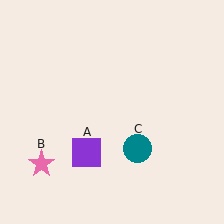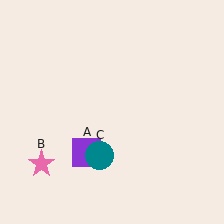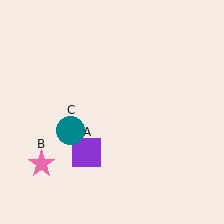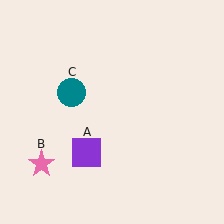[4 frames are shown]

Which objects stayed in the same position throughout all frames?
Purple square (object A) and pink star (object B) remained stationary.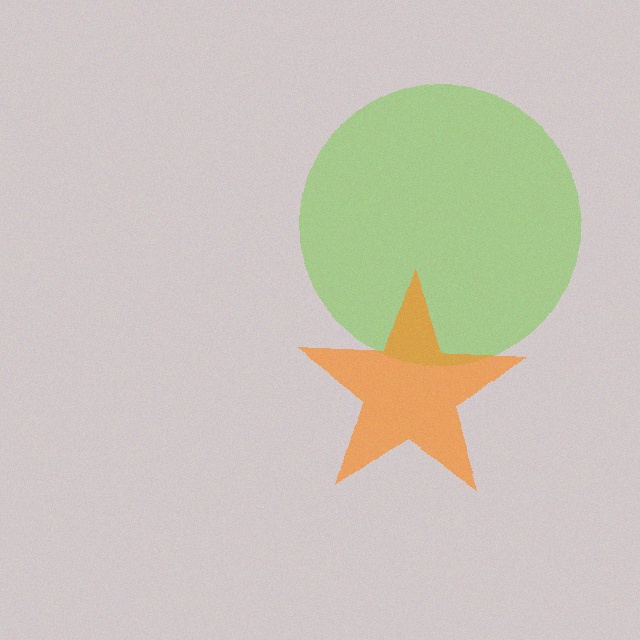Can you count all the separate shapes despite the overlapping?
Yes, there are 2 separate shapes.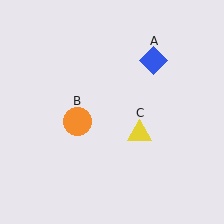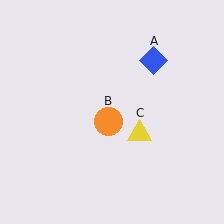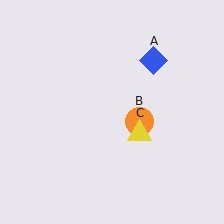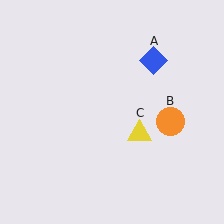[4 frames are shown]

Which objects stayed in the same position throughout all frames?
Blue diamond (object A) and yellow triangle (object C) remained stationary.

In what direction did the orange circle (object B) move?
The orange circle (object B) moved right.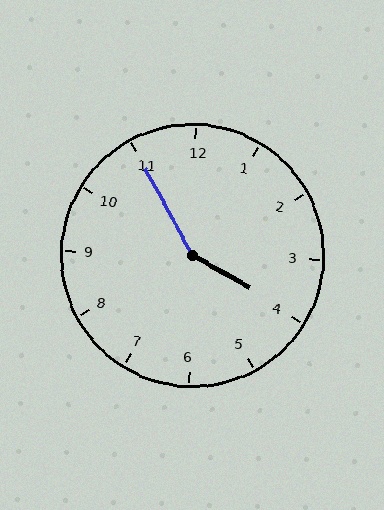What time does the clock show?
3:55.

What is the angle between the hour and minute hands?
Approximately 148 degrees.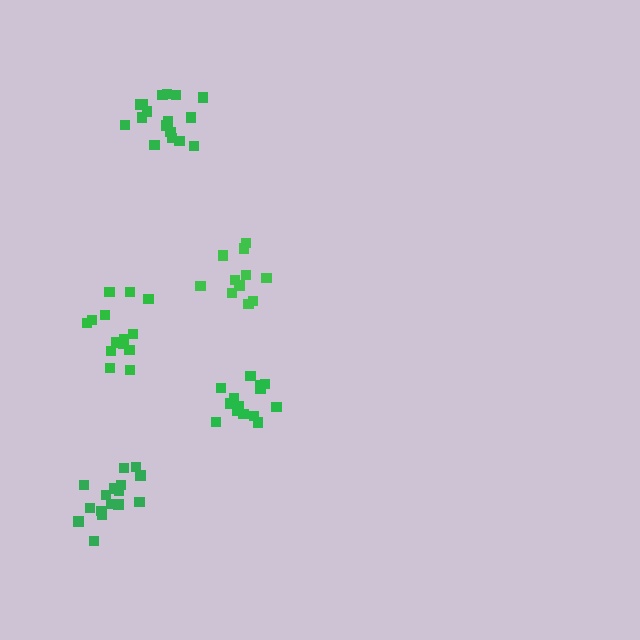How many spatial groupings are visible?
There are 5 spatial groupings.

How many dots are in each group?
Group 1: 15 dots, Group 2: 17 dots, Group 3: 12 dots, Group 4: 16 dots, Group 5: 14 dots (74 total).